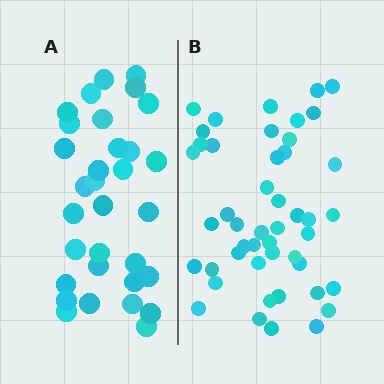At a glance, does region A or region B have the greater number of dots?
Region B (the right region) has more dots.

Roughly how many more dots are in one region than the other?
Region B has approximately 15 more dots than region A.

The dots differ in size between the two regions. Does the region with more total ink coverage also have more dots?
No. Region A has more total ink coverage because its dots are larger, but region B actually contains more individual dots. Total area can be misleading — the number of items is what matters here.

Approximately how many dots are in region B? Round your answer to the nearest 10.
About 50 dots. (The exact count is 47, which rounds to 50.)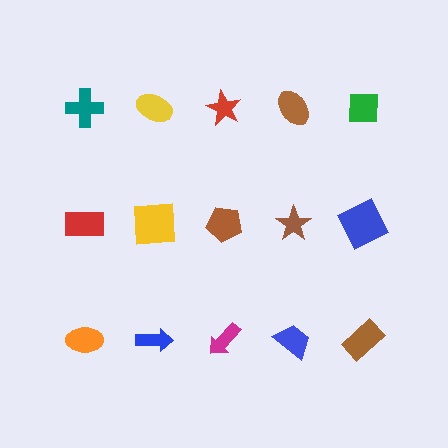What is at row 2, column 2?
A yellow square.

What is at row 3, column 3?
A magenta arrow.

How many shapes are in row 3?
5 shapes.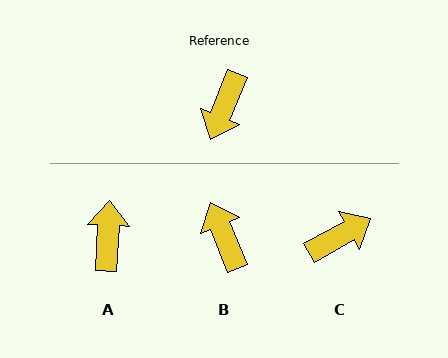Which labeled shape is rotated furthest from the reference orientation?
A, about 161 degrees away.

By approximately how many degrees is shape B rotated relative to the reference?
Approximately 136 degrees clockwise.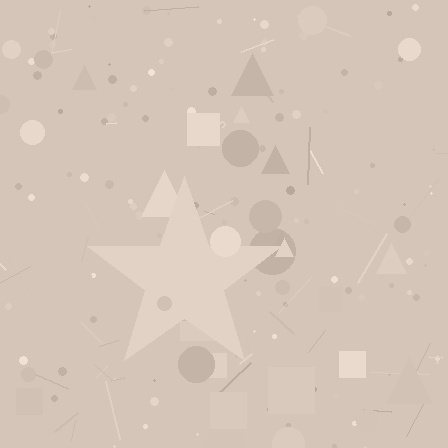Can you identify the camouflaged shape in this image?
The camouflaged shape is a star.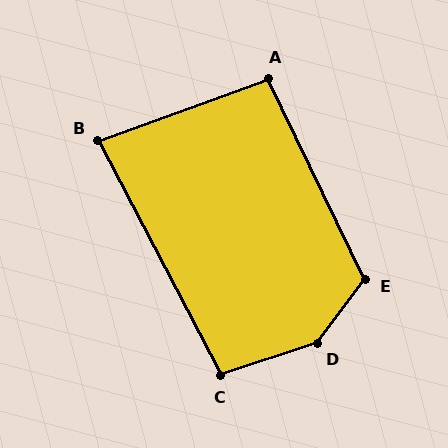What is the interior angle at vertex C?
Approximately 99 degrees (obtuse).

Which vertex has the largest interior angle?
D, at approximately 145 degrees.